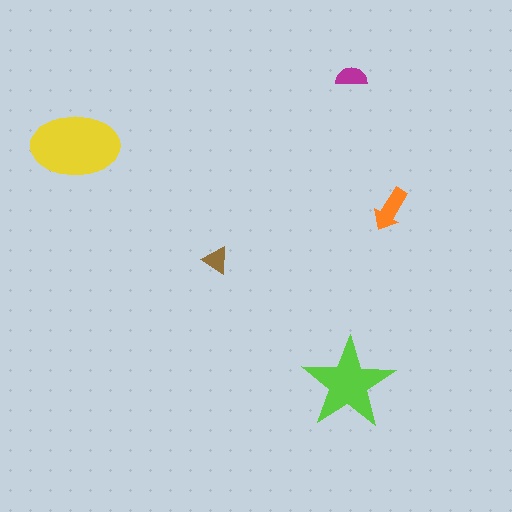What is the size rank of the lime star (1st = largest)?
2nd.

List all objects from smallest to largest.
The brown triangle, the magenta semicircle, the orange arrow, the lime star, the yellow ellipse.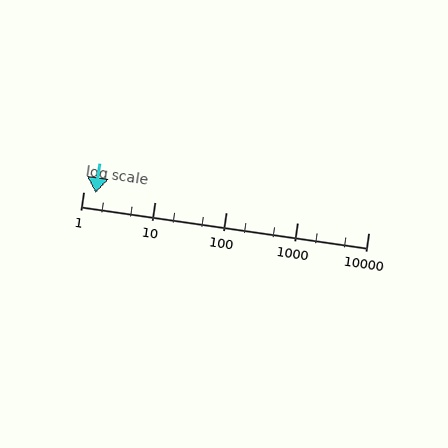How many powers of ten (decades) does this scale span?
The scale spans 4 decades, from 1 to 10000.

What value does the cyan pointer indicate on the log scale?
The pointer indicates approximately 1.5.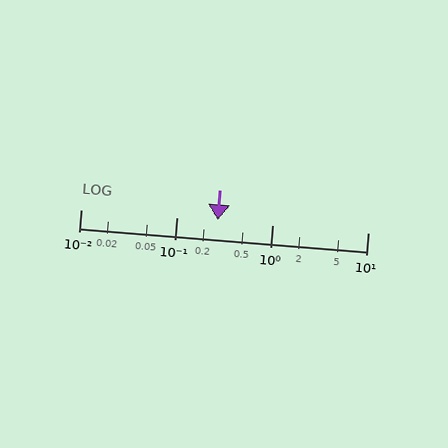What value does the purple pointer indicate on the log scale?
The pointer indicates approximately 0.27.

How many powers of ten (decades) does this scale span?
The scale spans 3 decades, from 0.01 to 10.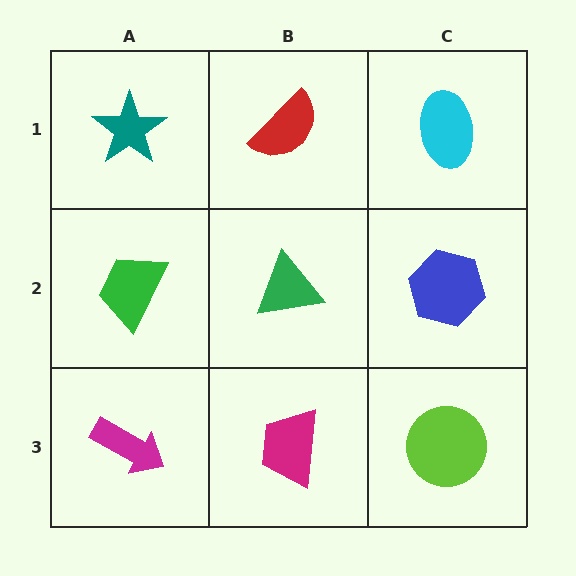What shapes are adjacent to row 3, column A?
A green trapezoid (row 2, column A), a magenta trapezoid (row 3, column B).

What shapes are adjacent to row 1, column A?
A green trapezoid (row 2, column A), a red semicircle (row 1, column B).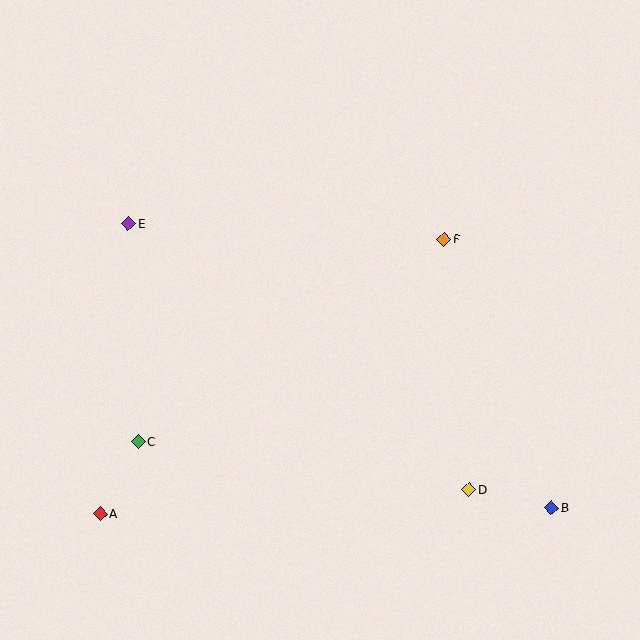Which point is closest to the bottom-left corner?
Point A is closest to the bottom-left corner.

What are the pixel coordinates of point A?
Point A is at (100, 514).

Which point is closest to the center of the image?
Point F at (444, 239) is closest to the center.